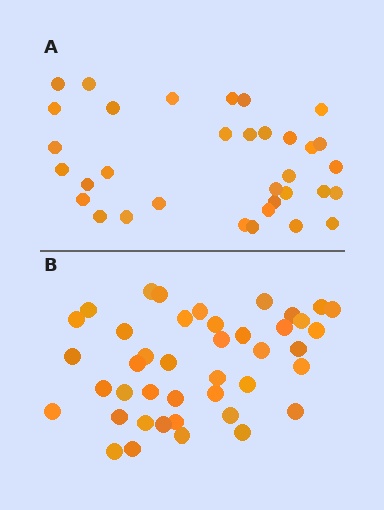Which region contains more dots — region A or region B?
Region B (the bottom region) has more dots.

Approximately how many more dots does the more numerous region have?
Region B has roughly 8 or so more dots than region A.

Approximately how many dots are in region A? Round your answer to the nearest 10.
About 30 dots. (The exact count is 34, which rounds to 30.)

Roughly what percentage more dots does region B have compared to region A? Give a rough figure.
About 25% more.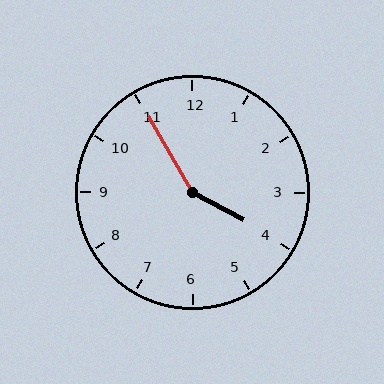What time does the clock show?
3:55.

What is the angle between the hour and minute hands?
Approximately 148 degrees.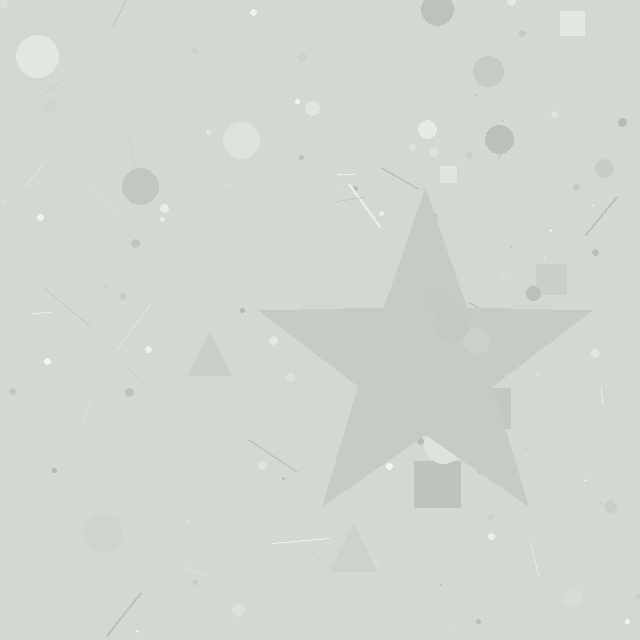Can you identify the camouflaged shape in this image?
The camouflaged shape is a star.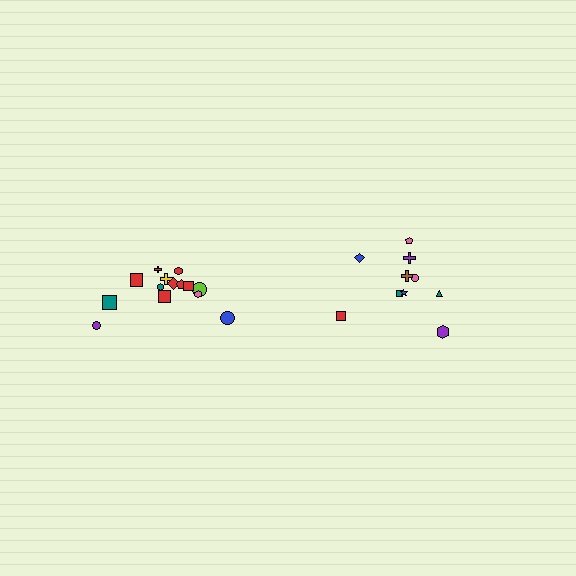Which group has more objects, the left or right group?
The left group.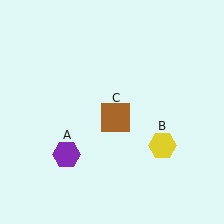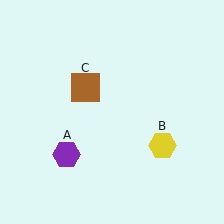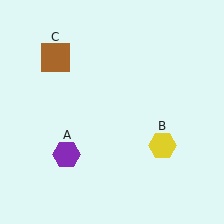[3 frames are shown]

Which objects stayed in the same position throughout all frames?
Purple hexagon (object A) and yellow hexagon (object B) remained stationary.